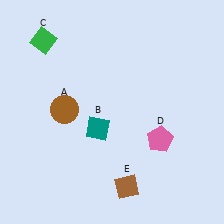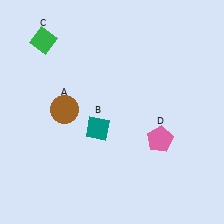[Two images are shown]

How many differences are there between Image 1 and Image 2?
There is 1 difference between the two images.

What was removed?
The brown diamond (E) was removed in Image 2.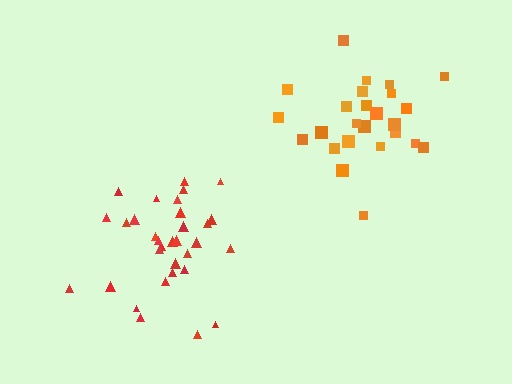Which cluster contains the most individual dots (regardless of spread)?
Red (32).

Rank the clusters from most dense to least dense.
red, orange.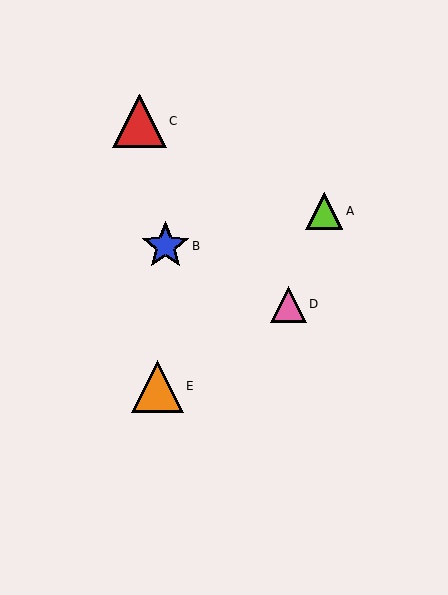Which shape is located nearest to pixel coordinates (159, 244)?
The blue star (labeled B) at (165, 246) is nearest to that location.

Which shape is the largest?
The red triangle (labeled C) is the largest.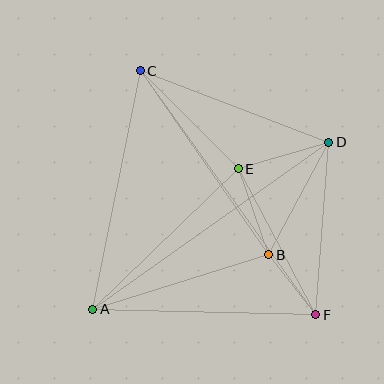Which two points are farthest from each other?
Points C and F are farthest from each other.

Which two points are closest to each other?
Points B and F are closest to each other.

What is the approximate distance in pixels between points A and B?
The distance between A and B is approximately 184 pixels.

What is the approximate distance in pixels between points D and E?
The distance between D and E is approximately 95 pixels.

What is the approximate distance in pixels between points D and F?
The distance between D and F is approximately 173 pixels.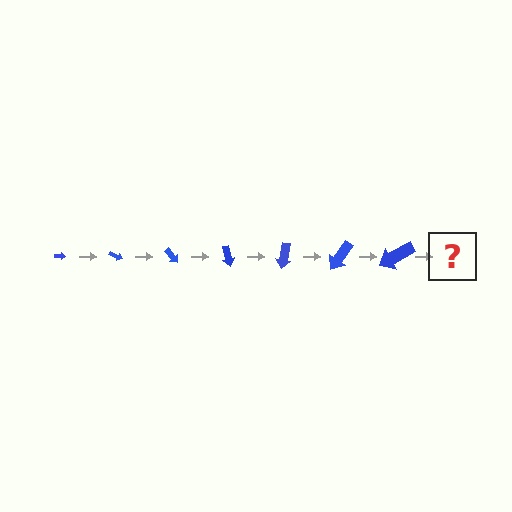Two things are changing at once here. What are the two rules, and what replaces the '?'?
The two rules are that the arrow grows larger each step and it rotates 25 degrees each step. The '?' should be an arrow, larger than the previous one and rotated 175 degrees from the start.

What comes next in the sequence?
The next element should be an arrow, larger than the previous one and rotated 175 degrees from the start.